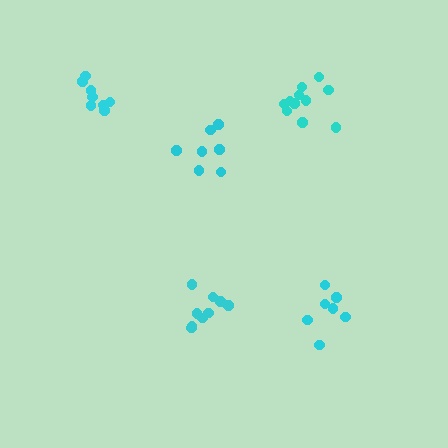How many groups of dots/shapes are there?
There are 5 groups.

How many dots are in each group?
Group 1: 7 dots, Group 2: 7 dots, Group 3: 8 dots, Group 4: 9 dots, Group 5: 11 dots (42 total).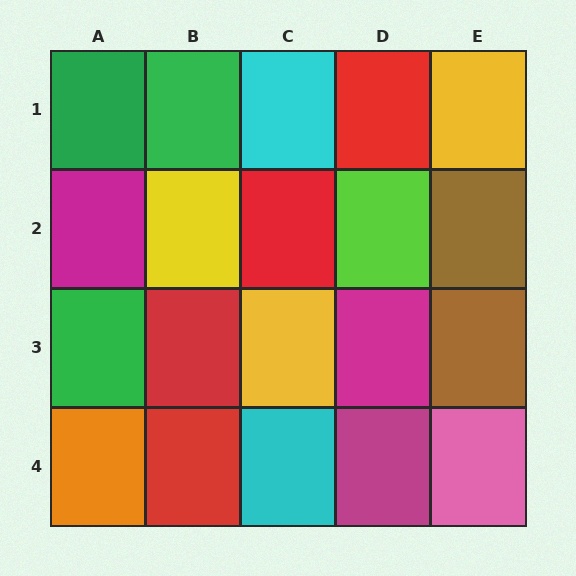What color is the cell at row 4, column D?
Magenta.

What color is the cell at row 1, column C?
Cyan.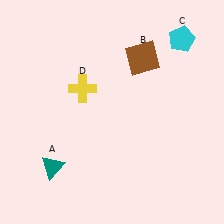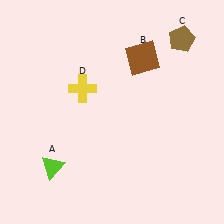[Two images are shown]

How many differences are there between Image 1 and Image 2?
There are 2 differences between the two images.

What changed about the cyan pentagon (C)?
In Image 1, C is cyan. In Image 2, it changed to brown.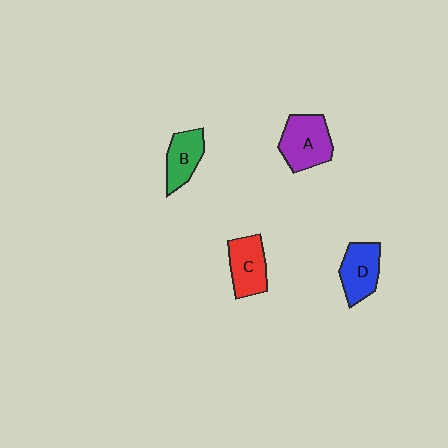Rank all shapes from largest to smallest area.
From largest to smallest: A (purple), C (red), D (blue), B (green).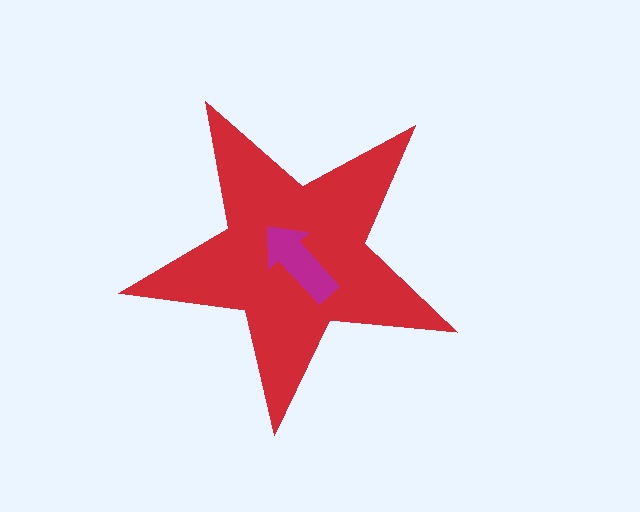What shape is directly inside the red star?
The magenta arrow.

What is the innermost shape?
The magenta arrow.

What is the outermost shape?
The red star.